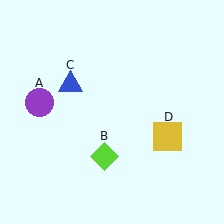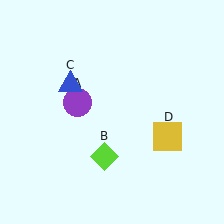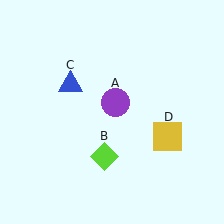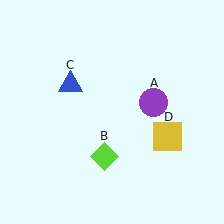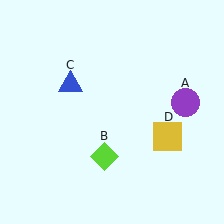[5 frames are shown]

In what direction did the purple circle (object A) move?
The purple circle (object A) moved right.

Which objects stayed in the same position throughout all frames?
Lime diamond (object B) and blue triangle (object C) and yellow square (object D) remained stationary.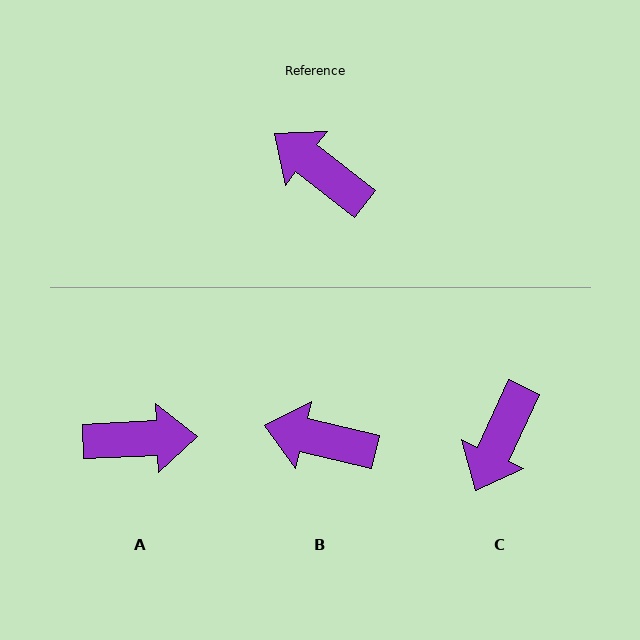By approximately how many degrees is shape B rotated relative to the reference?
Approximately 24 degrees counter-clockwise.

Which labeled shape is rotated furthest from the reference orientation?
A, about 140 degrees away.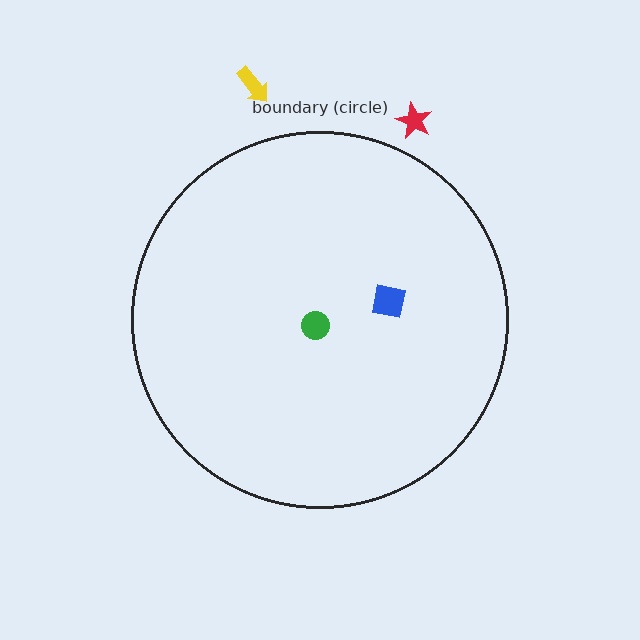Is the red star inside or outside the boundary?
Outside.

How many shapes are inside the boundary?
2 inside, 2 outside.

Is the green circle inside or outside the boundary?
Inside.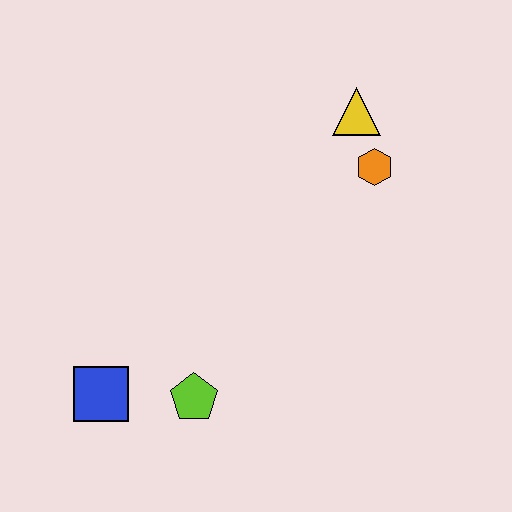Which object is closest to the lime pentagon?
The blue square is closest to the lime pentagon.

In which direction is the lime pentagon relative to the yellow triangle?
The lime pentagon is below the yellow triangle.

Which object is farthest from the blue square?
The yellow triangle is farthest from the blue square.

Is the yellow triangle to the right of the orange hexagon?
No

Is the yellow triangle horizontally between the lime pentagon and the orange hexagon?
Yes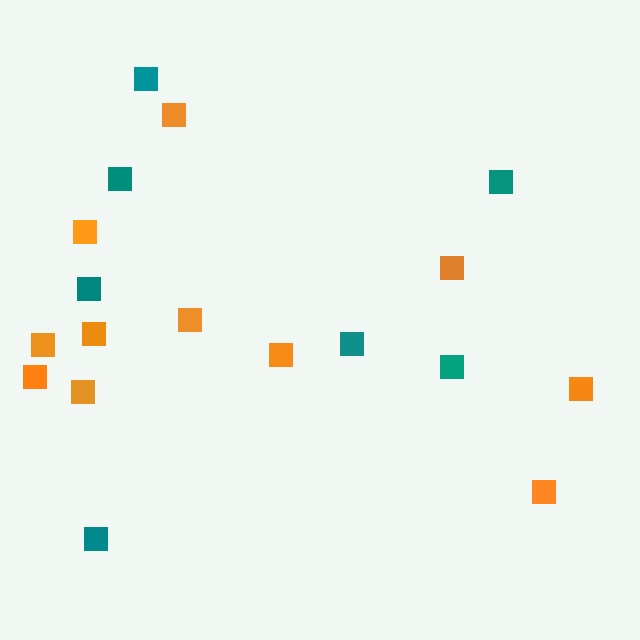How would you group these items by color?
There are 2 groups: one group of teal squares (7) and one group of orange squares (11).